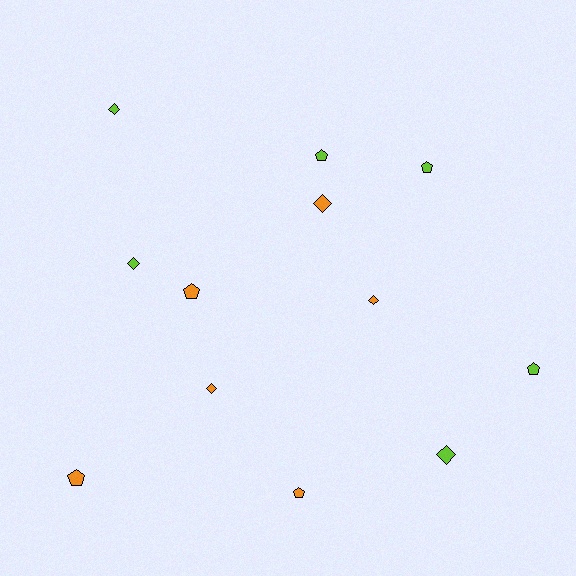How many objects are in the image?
There are 12 objects.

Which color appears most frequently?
Orange, with 6 objects.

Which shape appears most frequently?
Diamond, with 6 objects.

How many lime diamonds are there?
There are 3 lime diamonds.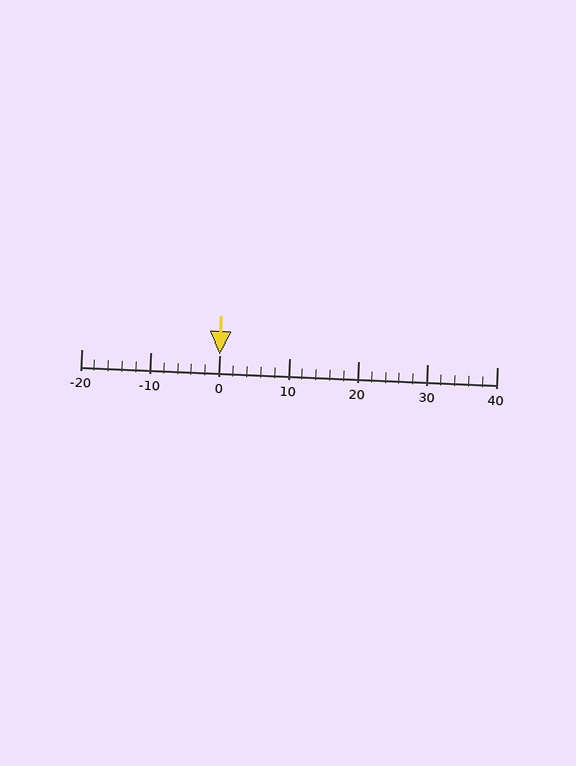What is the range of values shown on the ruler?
The ruler shows values from -20 to 40.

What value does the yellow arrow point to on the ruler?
The yellow arrow points to approximately 0.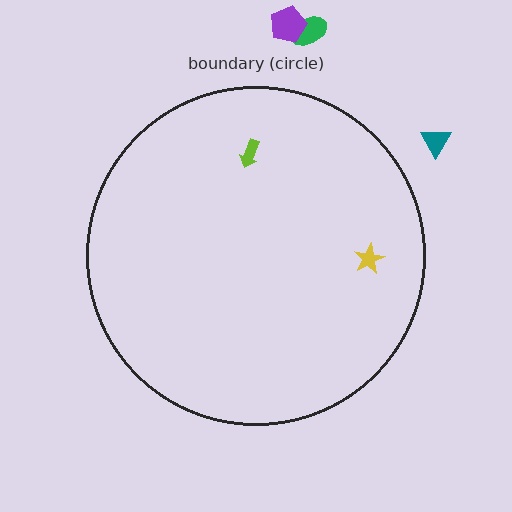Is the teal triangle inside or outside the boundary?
Outside.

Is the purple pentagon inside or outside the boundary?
Outside.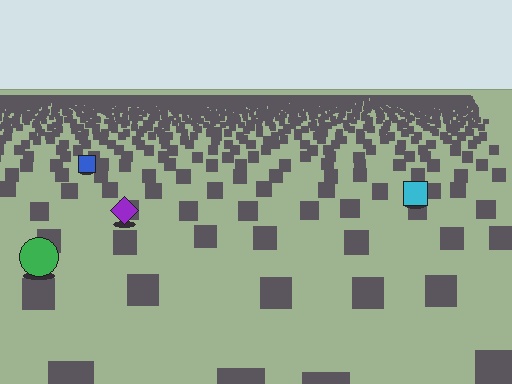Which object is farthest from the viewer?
The blue square is farthest from the viewer. It appears smaller and the ground texture around it is denser.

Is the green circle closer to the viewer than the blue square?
Yes. The green circle is closer — you can tell from the texture gradient: the ground texture is coarser near it.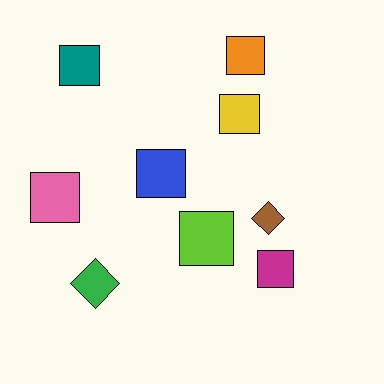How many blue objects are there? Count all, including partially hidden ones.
There is 1 blue object.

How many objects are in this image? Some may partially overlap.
There are 9 objects.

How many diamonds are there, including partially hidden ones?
There are 2 diamonds.